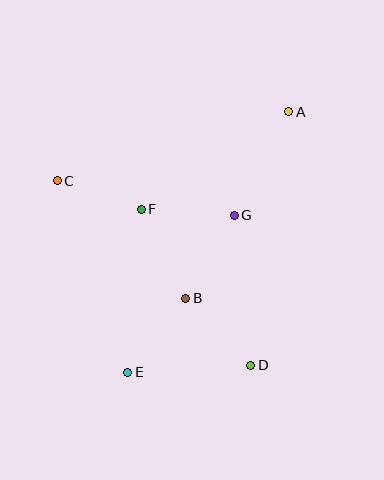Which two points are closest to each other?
Points C and F are closest to each other.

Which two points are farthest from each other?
Points A and E are farthest from each other.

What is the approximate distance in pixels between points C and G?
The distance between C and G is approximately 181 pixels.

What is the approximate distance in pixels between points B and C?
The distance between B and C is approximately 174 pixels.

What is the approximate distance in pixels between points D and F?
The distance between D and F is approximately 191 pixels.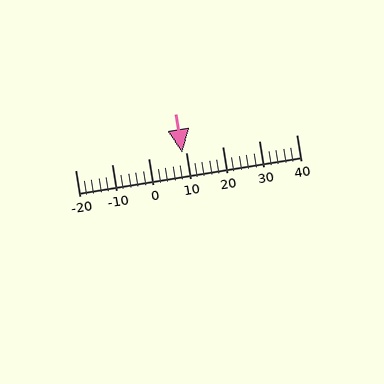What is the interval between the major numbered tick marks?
The major tick marks are spaced 10 units apart.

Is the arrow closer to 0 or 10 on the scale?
The arrow is closer to 10.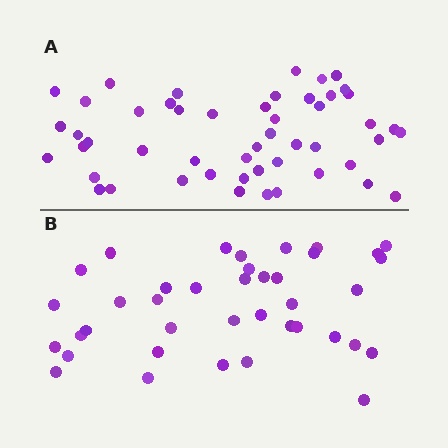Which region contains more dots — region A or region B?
Region A (the top region) has more dots.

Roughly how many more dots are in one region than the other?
Region A has roughly 12 or so more dots than region B.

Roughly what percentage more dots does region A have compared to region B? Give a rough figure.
About 30% more.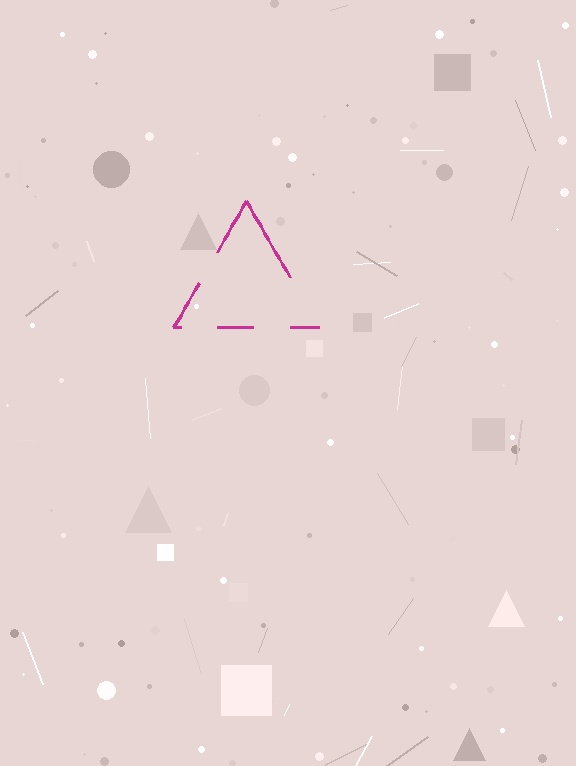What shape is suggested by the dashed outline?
The dashed outline suggests a triangle.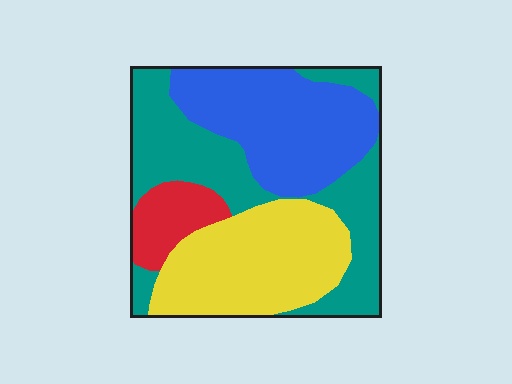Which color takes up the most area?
Teal, at roughly 35%.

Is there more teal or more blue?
Teal.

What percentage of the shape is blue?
Blue covers roughly 30% of the shape.